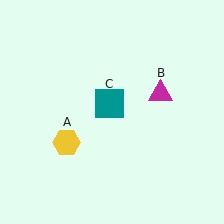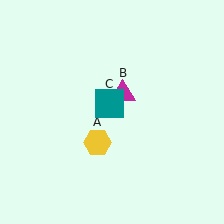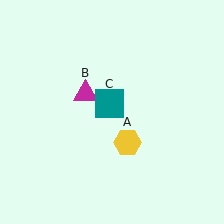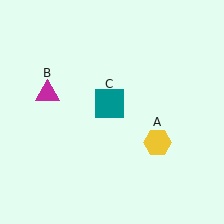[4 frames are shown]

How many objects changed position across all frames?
2 objects changed position: yellow hexagon (object A), magenta triangle (object B).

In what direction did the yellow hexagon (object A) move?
The yellow hexagon (object A) moved right.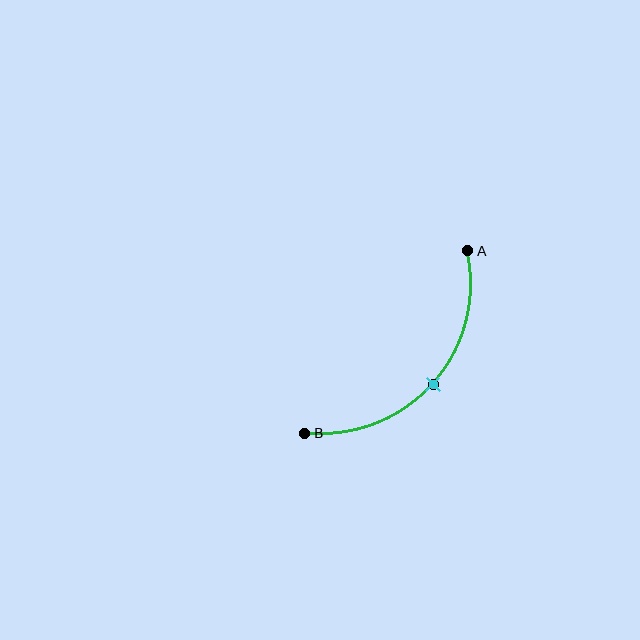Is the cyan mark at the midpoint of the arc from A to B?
Yes. The cyan mark lies on the arc at equal arc-length from both A and B — it is the arc midpoint.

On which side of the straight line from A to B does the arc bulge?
The arc bulges below and to the right of the straight line connecting A and B.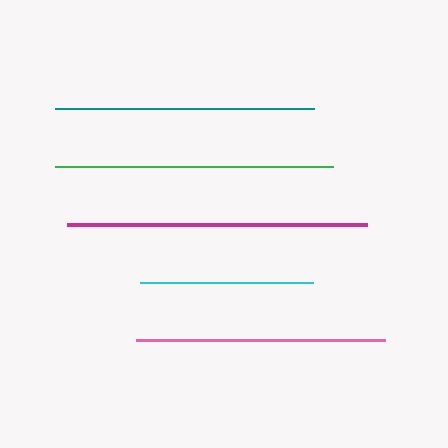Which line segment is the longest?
The magenta line is the longest at approximately 300 pixels.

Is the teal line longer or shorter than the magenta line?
The magenta line is longer than the teal line.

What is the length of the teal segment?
The teal segment is approximately 260 pixels long.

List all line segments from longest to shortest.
From longest to shortest: magenta, green, teal, pink, cyan.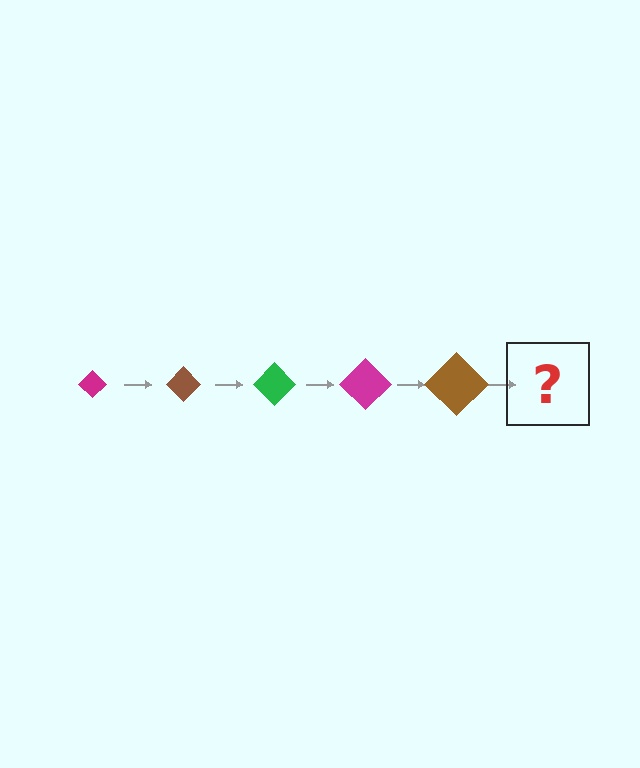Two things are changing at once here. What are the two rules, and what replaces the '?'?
The two rules are that the diamond grows larger each step and the color cycles through magenta, brown, and green. The '?' should be a green diamond, larger than the previous one.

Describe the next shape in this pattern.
It should be a green diamond, larger than the previous one.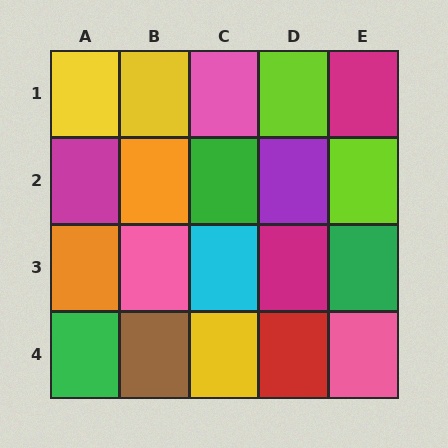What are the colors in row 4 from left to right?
Green, brown, yellow, red, pink.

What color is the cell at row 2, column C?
Green.